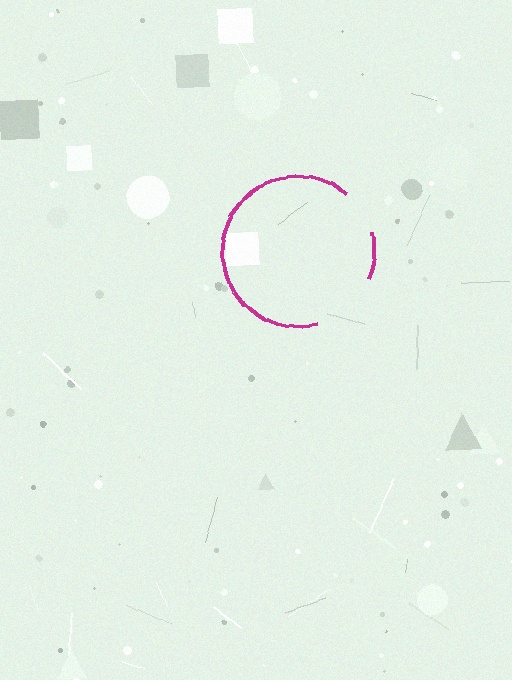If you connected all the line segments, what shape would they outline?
They would outline a circle.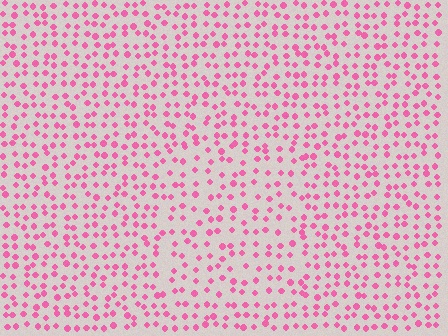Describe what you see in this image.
The image contains small pink elements arranged at two different densities. A rectangle-shaped region is visible where the elements are less densely packed than the surrounding area.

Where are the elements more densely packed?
The elements are more densely packed outside the rectangle boundary.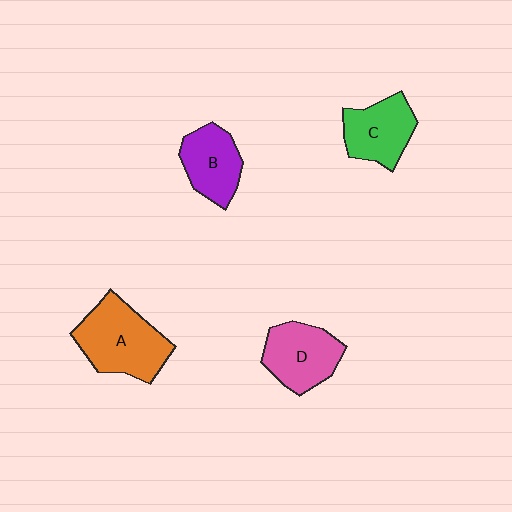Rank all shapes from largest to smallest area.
From largest to smallest: A (orange), D (pink), C (green), B (purple).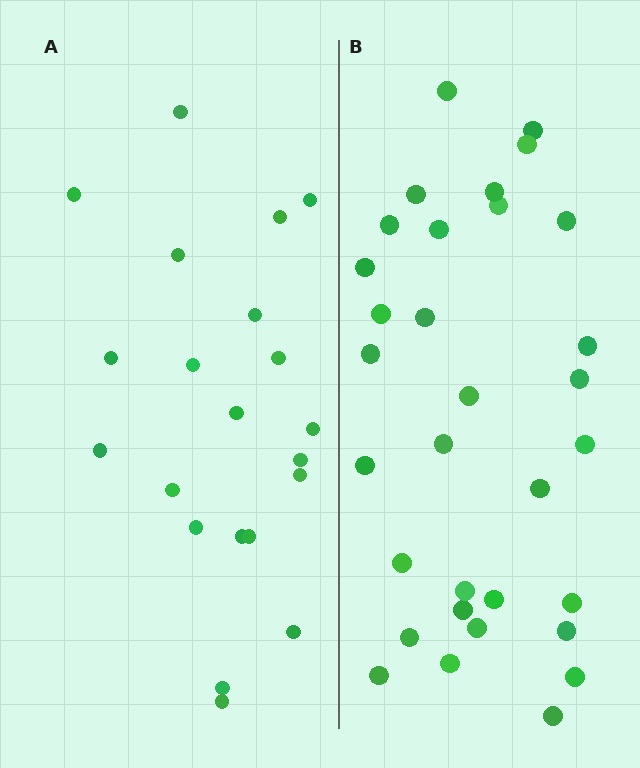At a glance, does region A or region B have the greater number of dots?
Region B (the right region) has more dots.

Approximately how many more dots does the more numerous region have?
Region B has roughly 12 or so more dots than region A.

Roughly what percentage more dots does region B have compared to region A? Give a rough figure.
About 50% more.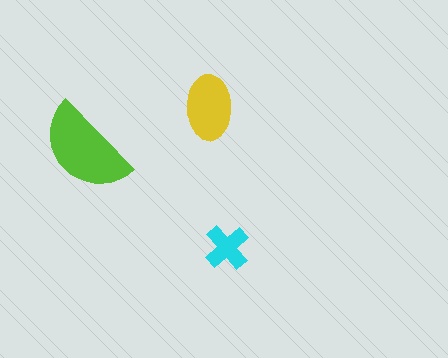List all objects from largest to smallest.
The lime semicircle, the yellow ellipse, the cyan cross.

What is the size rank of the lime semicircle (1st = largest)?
1st.